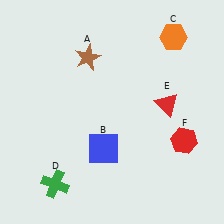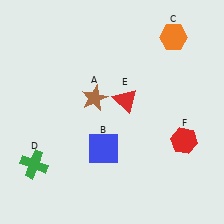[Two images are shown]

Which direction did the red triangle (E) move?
The red triangle (E) moved left.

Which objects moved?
The objects that moved are: the brown star (A), the green cross (D), the red triangle (E).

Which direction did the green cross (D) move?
The green cross (D) moved left.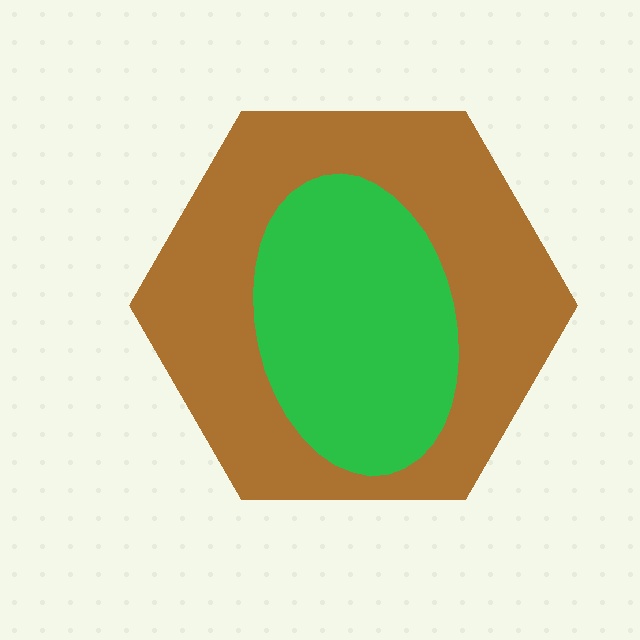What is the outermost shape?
The brown hexagon.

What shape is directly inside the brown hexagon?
The green ellipse.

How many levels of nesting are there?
2.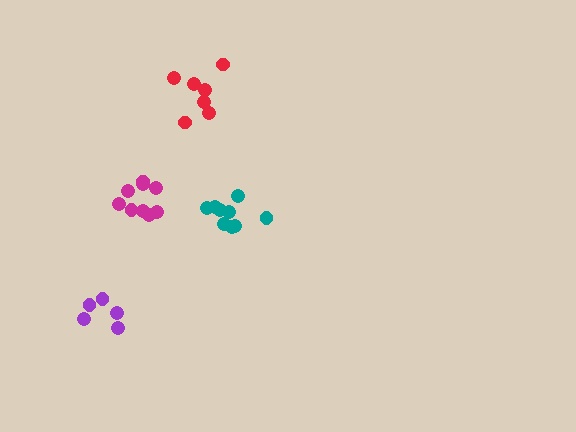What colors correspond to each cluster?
The clusters are colored: teal, magenta, red, purple.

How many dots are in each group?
Group 1: 9 dots, Group 2: 9 dots, Group 3: 7 dots, Group 4: 5 dots (30 total).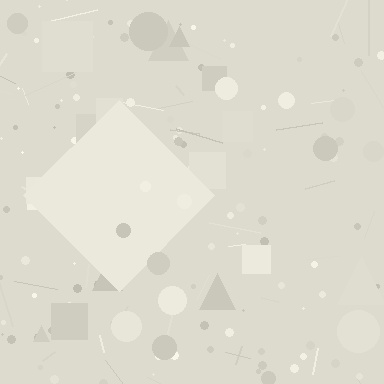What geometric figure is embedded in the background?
A diamond is embedded in the background.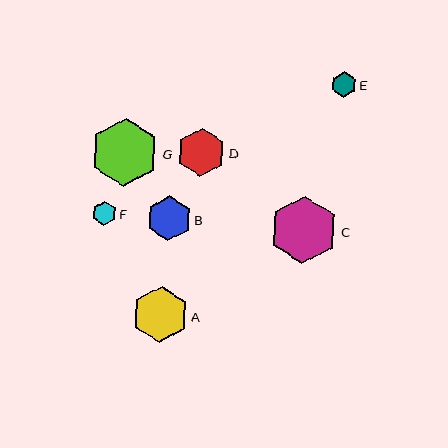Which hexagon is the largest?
Hexagon G is the largest with a size of approximately 69 pixels.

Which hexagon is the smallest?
Hexagon F is the smallest with a size of approximately 25 pixels.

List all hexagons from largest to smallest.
From largest to smallest: G, C, A, D, B, E, F.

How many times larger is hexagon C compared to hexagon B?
Hexagon C is approximately 1.5 times the size of hexagon B.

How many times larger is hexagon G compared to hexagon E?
Hexagon G is approximately 2.7 times the size of hexagon E.